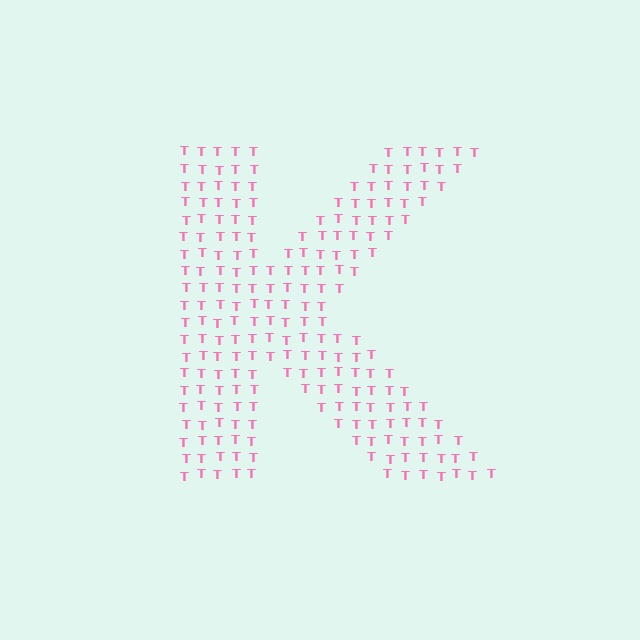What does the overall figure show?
The overall figure shows the letter K.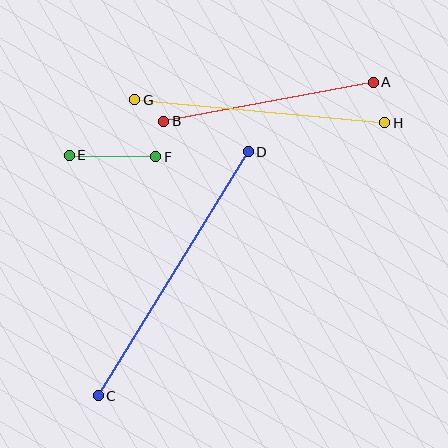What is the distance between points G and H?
The distance is approximately 251 pixels.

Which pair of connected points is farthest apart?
Points C and D are farthest apart.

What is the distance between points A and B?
The distance is approximately 213 pixels.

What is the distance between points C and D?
The distance is approximately 286 pixels.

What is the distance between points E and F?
The distance is approximately 87 pixels.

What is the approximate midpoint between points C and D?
The midpoint is at approximately (173, 274) pixels.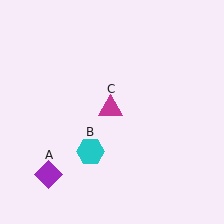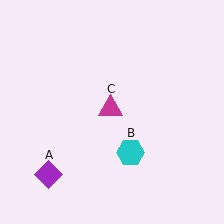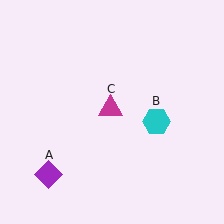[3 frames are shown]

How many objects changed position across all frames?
1 object changed position: cyan hexagon (object B).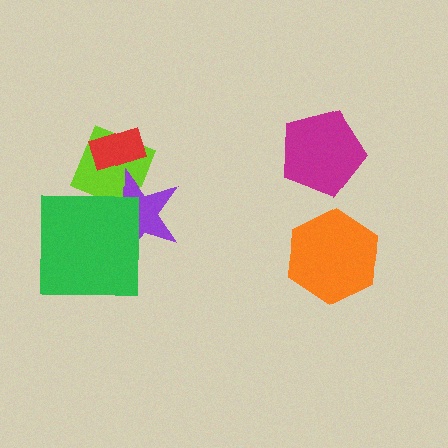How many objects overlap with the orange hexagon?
0 objects overlap with the orange hexagon.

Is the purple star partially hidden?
Yes, it is partially covered by another shape.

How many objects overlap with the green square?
2 objects overlap with the green square.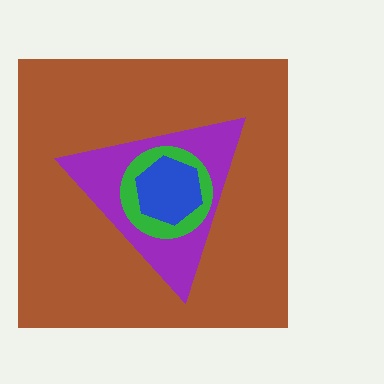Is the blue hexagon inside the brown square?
Yes.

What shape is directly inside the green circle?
The blue hexagon.